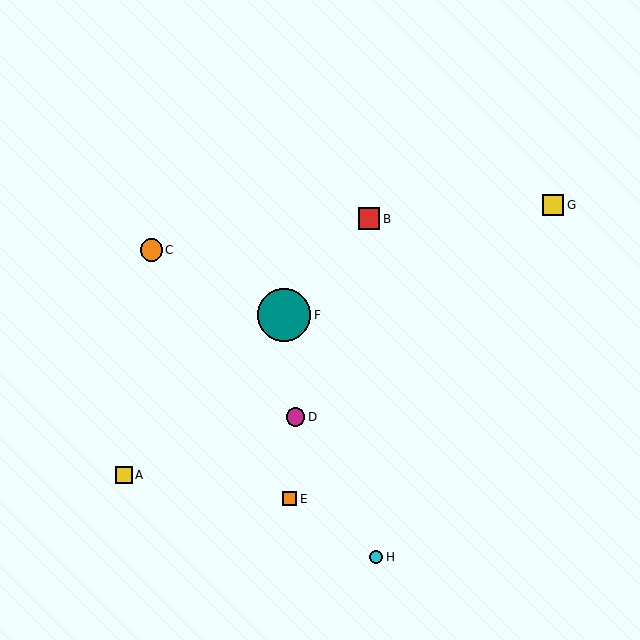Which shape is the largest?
The teal circle (labeled F) is the largest.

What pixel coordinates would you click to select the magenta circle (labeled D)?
Click at (296, 417) to select the magenta circle D.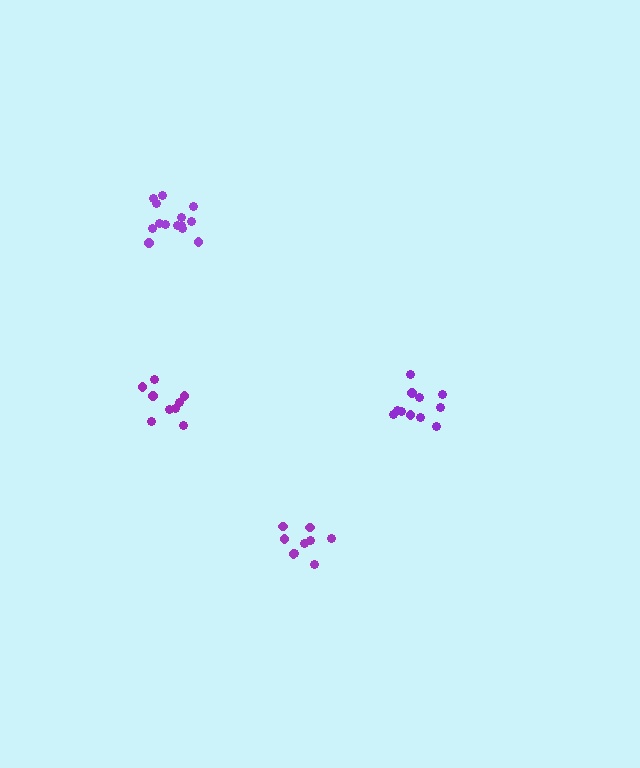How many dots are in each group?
Group 1: 11 dots, Group 2: 14 dots, Group 3: 9 dots, Group 4: 9 dots (43 total).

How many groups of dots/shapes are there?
There are 4 groups.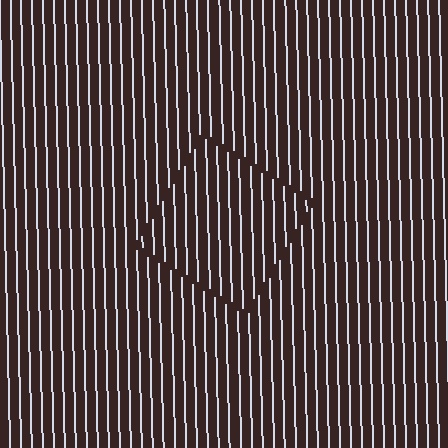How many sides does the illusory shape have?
4 sides — the line-ends trace a square.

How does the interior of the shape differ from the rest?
The interior of the shape contains the same grating, shifted by half a period — the contour is defined by the phase discontinuity where line-ends from the inner and outer gratings abut.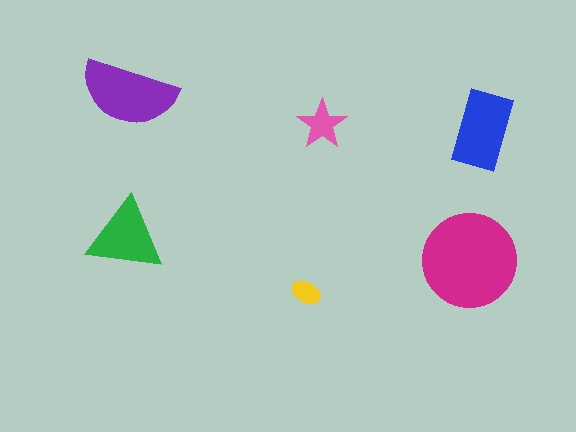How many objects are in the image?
There are 6 objects in the image.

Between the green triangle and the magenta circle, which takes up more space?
The magenta circle.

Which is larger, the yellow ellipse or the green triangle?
The green triangle.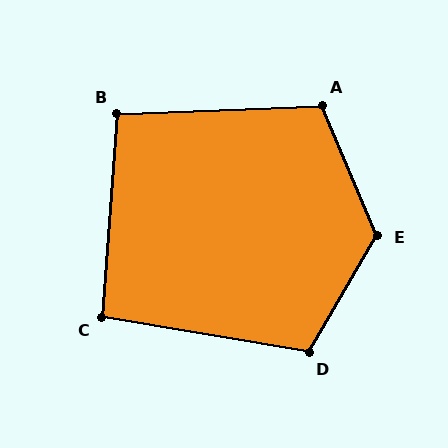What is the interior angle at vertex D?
Approximately 111 degrees (obtuse).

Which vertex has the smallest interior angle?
C, at approximately 95 degrees.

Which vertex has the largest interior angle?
E, at approximately 127 degrees.